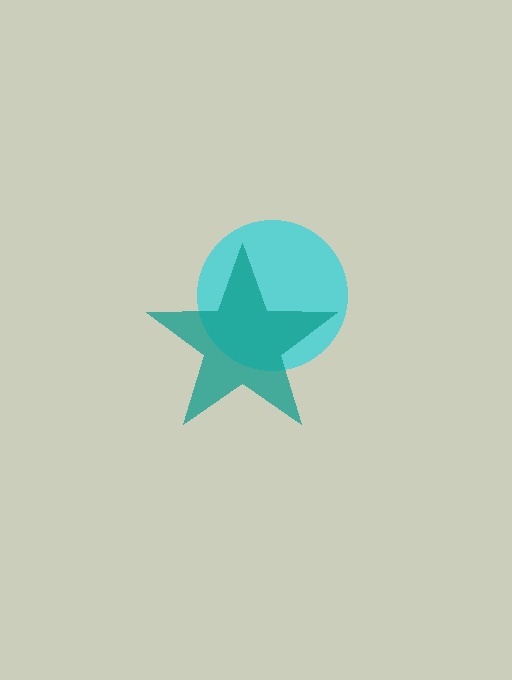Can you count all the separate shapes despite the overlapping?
Yes, there are 2 separate shapes.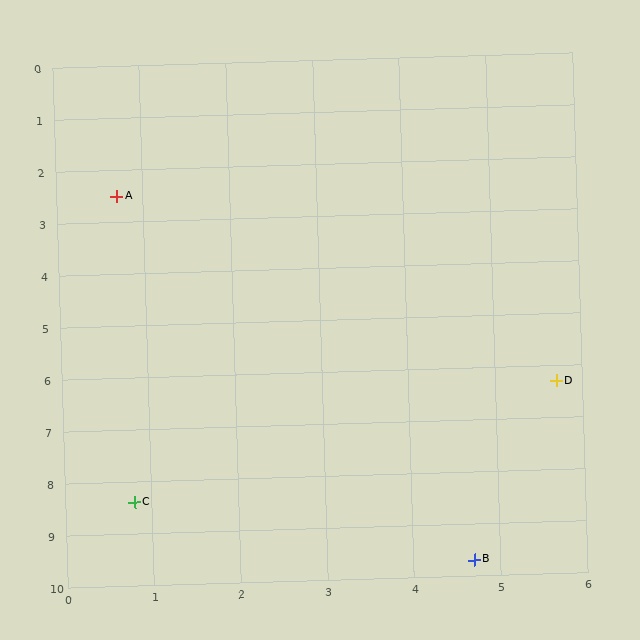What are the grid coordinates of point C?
Point C is at approximately (0.8, 8.4).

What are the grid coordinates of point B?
Point B is at approximately (4.7, 9.7).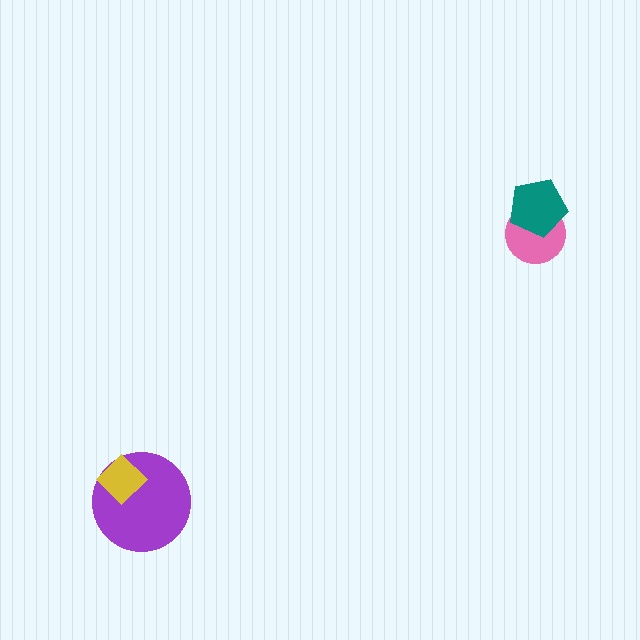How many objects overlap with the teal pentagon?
1 object overlaps with the teal pentagon.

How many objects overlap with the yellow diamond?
1 object overlaps with the yellow diamond.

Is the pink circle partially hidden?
Yes, it is partially covered by another shape.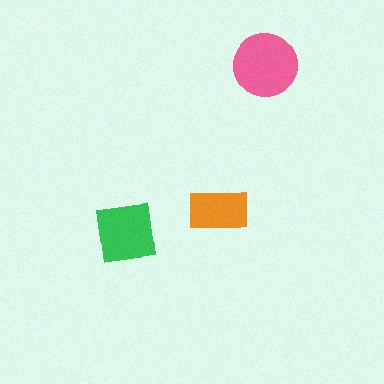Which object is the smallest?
The orange rectangle.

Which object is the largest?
The pink circle.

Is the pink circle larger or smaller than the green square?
Larger.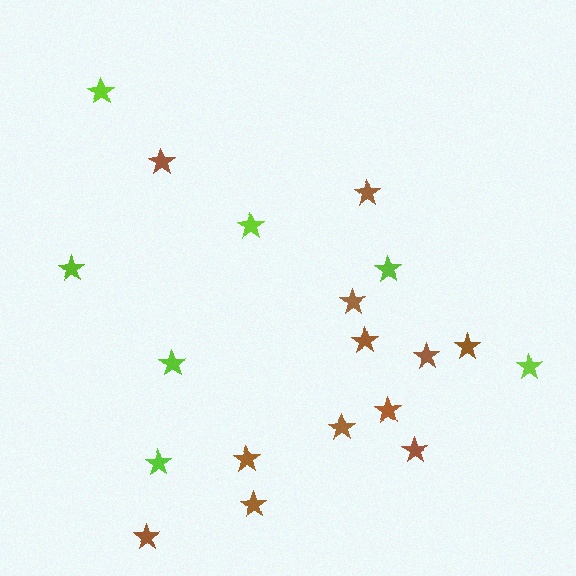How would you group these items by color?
There are 2 groups: one group of lime stars (7) and one group of brown stars (12).